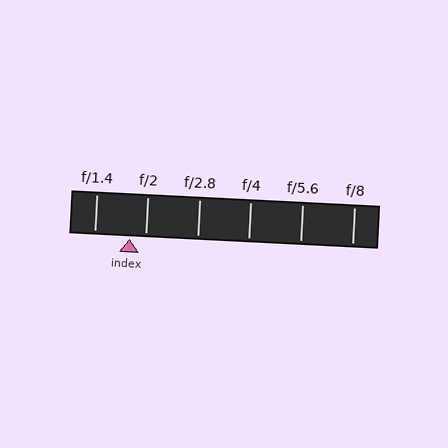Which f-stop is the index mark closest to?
The index mark is closest to f/2.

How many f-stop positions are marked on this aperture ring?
There are 6 f-stop positions marked.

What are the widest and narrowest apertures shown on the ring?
The widest aperture shown is f/1.4 and the narrowest is f/8.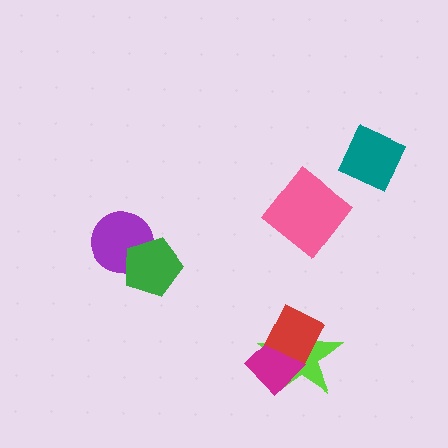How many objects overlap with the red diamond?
2 objects overlap with the red diamond.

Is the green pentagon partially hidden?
No, no other shape covers it.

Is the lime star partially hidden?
Yes, it is partially covered by another shape.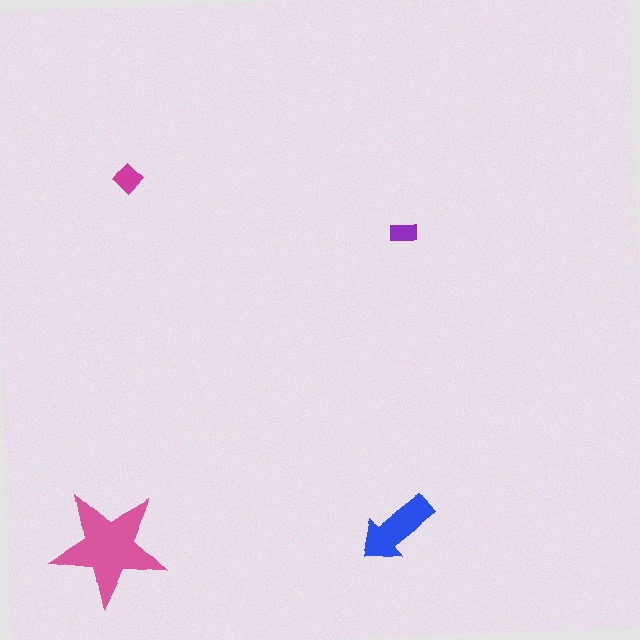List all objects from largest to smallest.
The pink star, the blue arrow, the magenta diamond, the purple rectangle.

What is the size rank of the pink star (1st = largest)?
1st.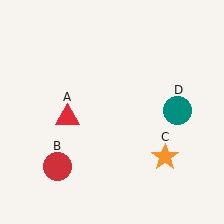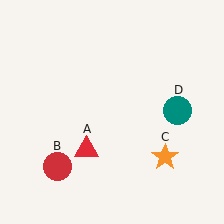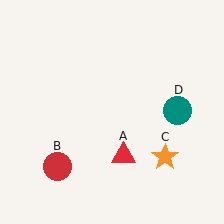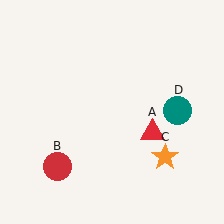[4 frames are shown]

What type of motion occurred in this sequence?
The red triangle (object A) rotated counterclockwise around the center of the scene.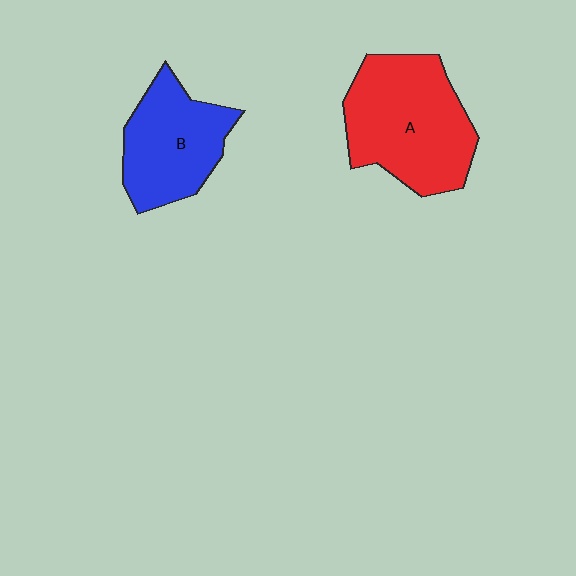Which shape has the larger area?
Shape A (red).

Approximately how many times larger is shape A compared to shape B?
Approximately 1.4 times.